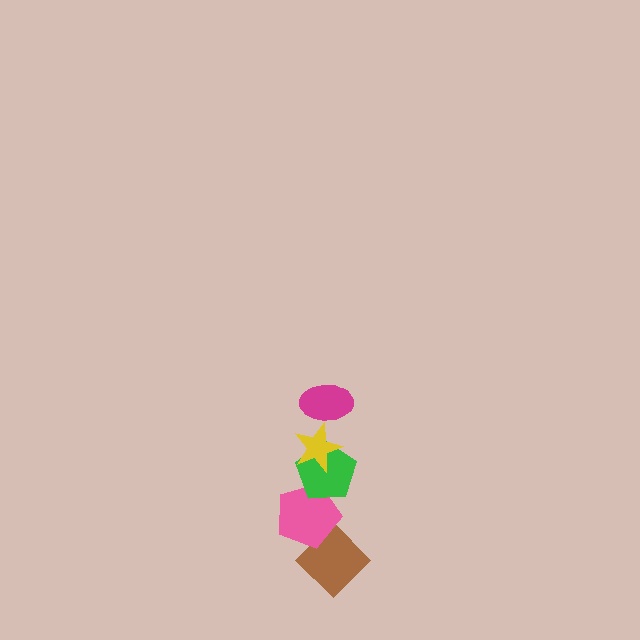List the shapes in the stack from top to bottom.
From top to bottom: the magenta ellipse, the yellow star, the green pentagon, the pink pentagon, the brown diamond.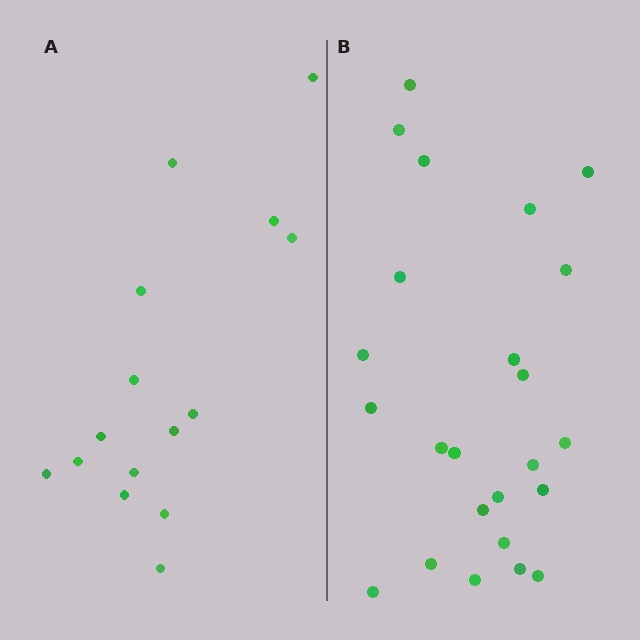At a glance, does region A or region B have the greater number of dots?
Region B (the right region) has more dots.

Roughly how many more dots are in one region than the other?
Region B has roughly 8 or so more dots than region A.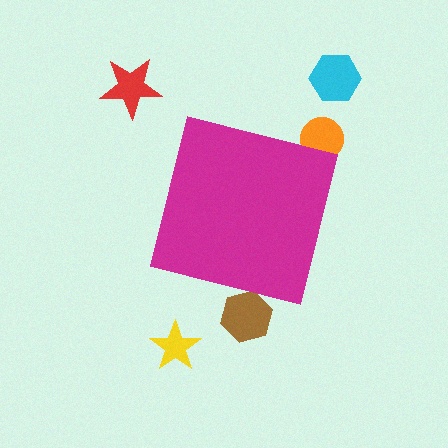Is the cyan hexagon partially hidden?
No, the cyan hexagon is fully visible.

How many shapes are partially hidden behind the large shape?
2 shapes are partially hidden.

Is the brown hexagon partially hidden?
Yes, the brown hexagon is partially hidden behind the magenta square.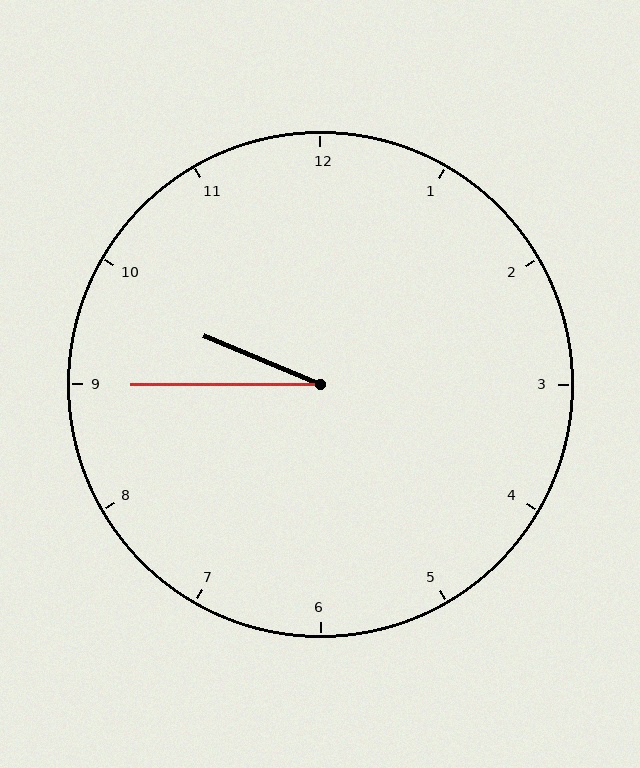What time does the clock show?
9:45.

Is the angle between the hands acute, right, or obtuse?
It is acute.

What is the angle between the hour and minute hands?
Approximately 22 degrees.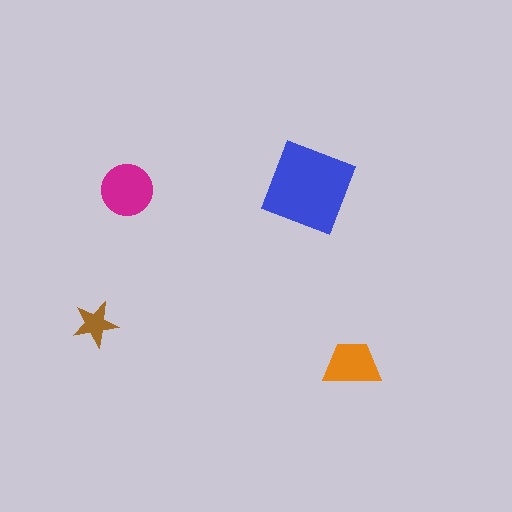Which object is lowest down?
The orange trapezoid is bottommost.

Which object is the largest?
The blue diamond.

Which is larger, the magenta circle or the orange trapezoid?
The magenta circle.